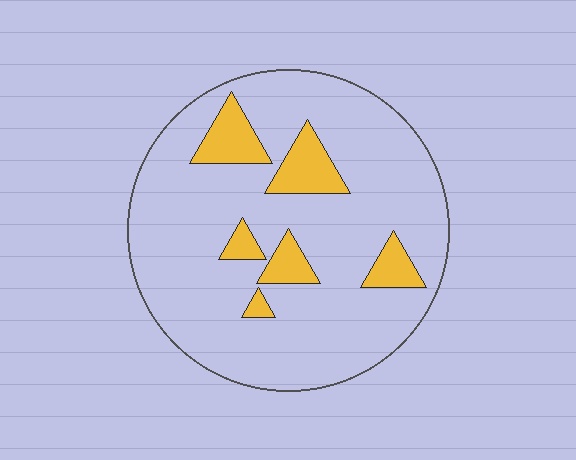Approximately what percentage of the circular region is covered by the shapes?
Approximately 15%.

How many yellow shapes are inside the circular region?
6.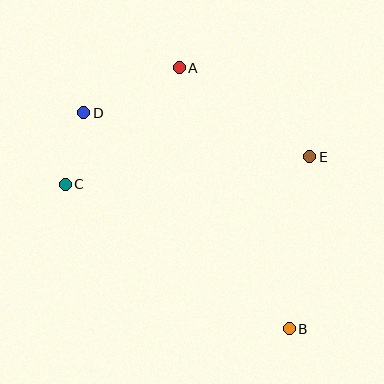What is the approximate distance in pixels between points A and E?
The distance between A and E is approximately 158 pixels.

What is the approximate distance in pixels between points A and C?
The distance between A and C is approximately 163 pixels.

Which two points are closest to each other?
Points C and D are closest to each other.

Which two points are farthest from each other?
Points B and D are farthest from each other.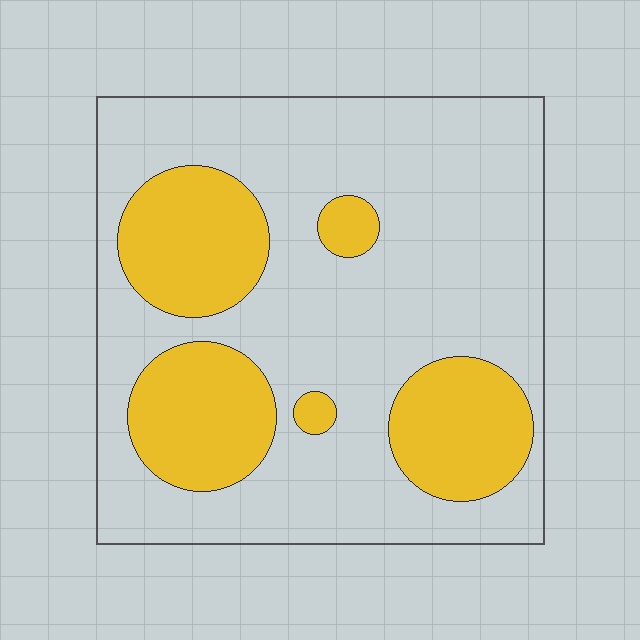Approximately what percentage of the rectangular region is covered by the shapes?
Approximately 30%.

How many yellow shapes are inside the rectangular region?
5.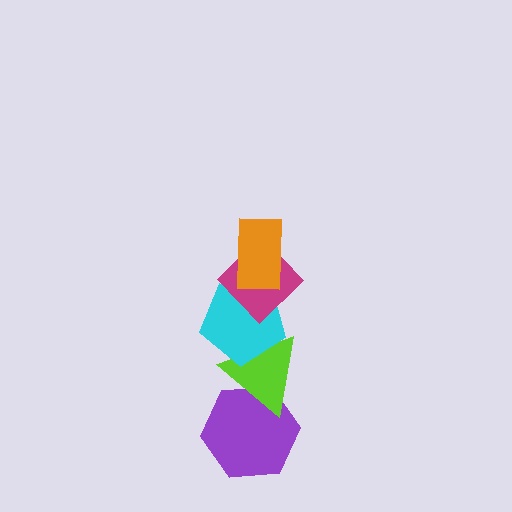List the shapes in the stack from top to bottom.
From top to bottom: the orange rectangle, the magenta diamond, the cyan pentagon, the lime triangle, the purple hexagon.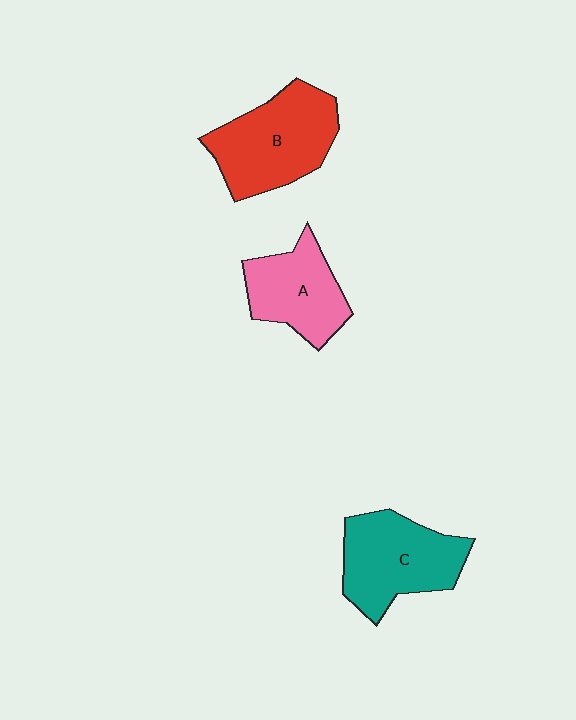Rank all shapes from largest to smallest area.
From largest to smallest: B (red), C (teal), A (pink).